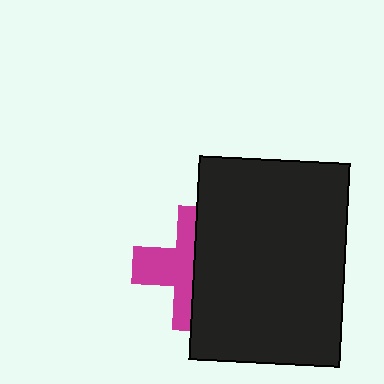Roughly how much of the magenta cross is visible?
About half of it is visible (roughly 48%).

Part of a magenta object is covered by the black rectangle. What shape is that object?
It is a cross.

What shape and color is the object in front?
The object in front is a black rectangle.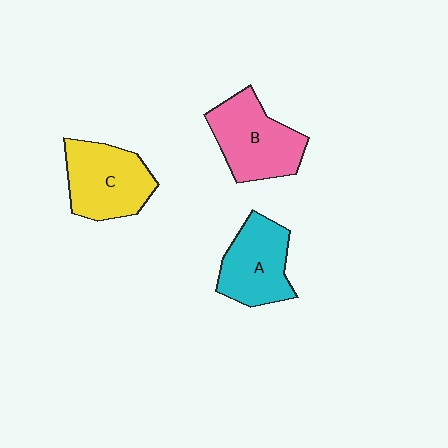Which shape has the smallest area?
Shape A (cyan).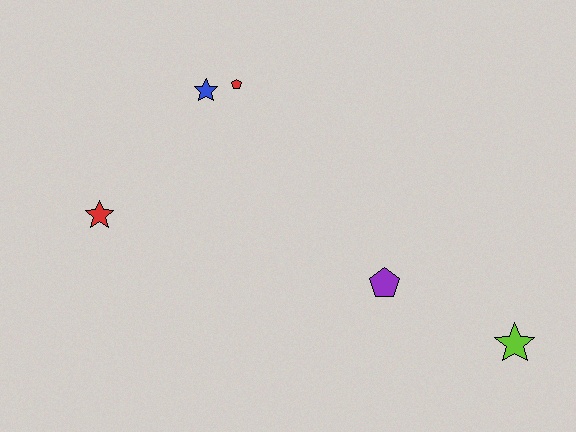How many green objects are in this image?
There are no green objects.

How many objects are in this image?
There are 5 objects.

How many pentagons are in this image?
There are 2 pentagons.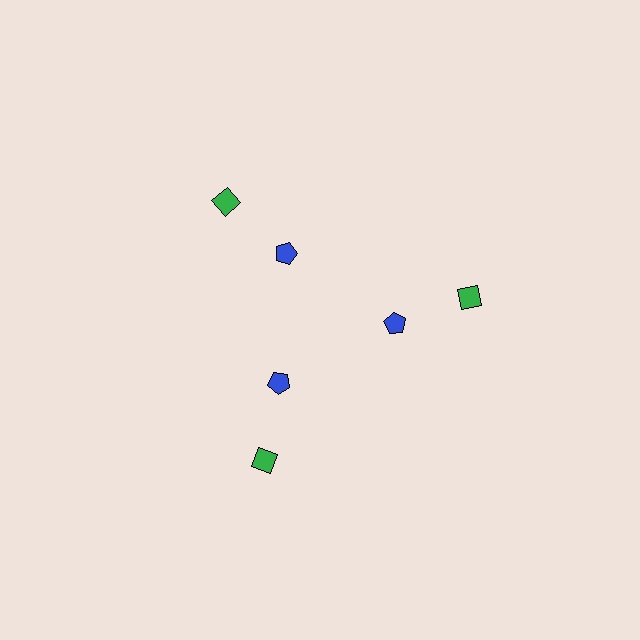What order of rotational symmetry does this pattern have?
This pattern has 3-fold rotational symmetry.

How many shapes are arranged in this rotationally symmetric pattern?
There are 6 shapes, arranged in 3 groups of 2.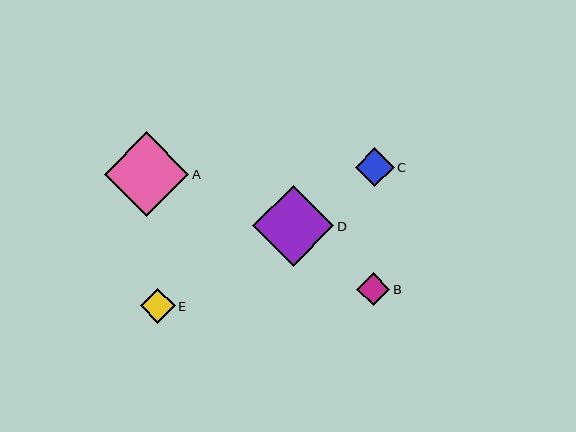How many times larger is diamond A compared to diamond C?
Diamond A is approximately 2.2 times the size of diamond C.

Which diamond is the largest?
Diamond A is the largest with a size of approximately 84 pixels.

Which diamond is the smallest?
Diamond B is the smallest with a size of approximately 33 pixels.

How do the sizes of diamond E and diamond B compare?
Diamond E and diamond B are approximately the same size.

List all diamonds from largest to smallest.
From largest to smallest: A, D, C, E, B.